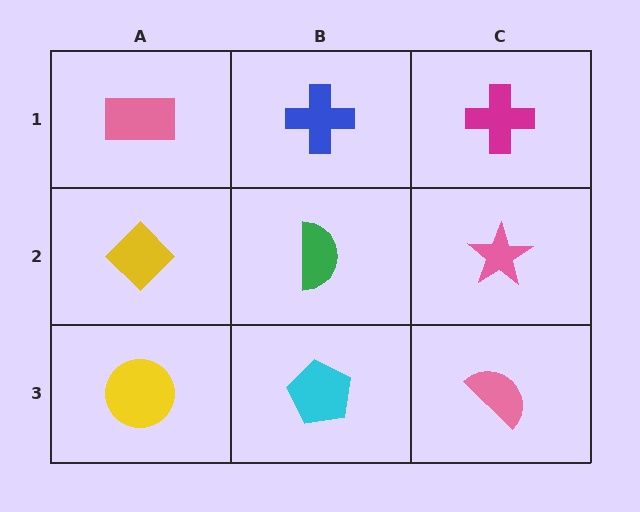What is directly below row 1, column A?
A yellow diamond.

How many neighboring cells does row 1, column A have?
2.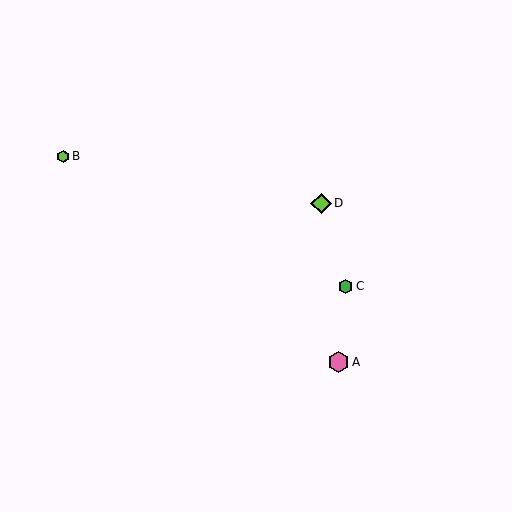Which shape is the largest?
The pink hexagon (labeled A) is the largest.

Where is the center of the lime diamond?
The center of the lime diamond is at (321, 203).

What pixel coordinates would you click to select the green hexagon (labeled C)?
Click at (346, 286) to select the green hexagon C.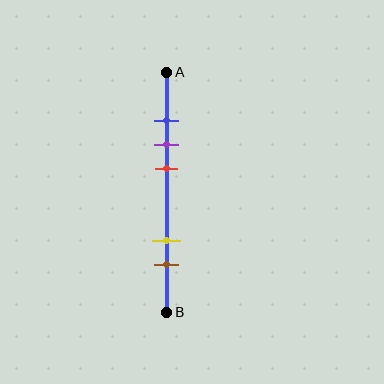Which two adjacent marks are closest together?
The blue and purple marks are the closest adjacent pair.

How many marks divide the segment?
There are 5 marks dividing the segment.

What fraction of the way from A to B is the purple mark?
The purple mark is approximately 30% (0.3) of the way from A to B.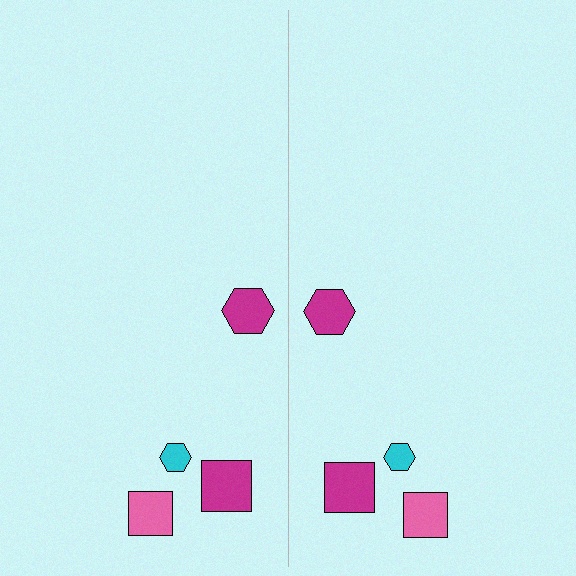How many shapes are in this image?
There are 8 shapes in this image.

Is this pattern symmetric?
Yes, this pattern has bilateral (reflection) symmetry.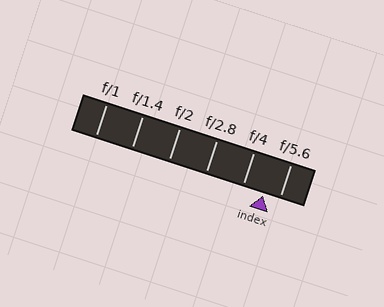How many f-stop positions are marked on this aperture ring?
There are 6 f-stop positions marked.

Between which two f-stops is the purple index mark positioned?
The index mark is between f/4 and f/5.6.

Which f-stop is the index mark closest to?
The index mark is closest to f/5.6.